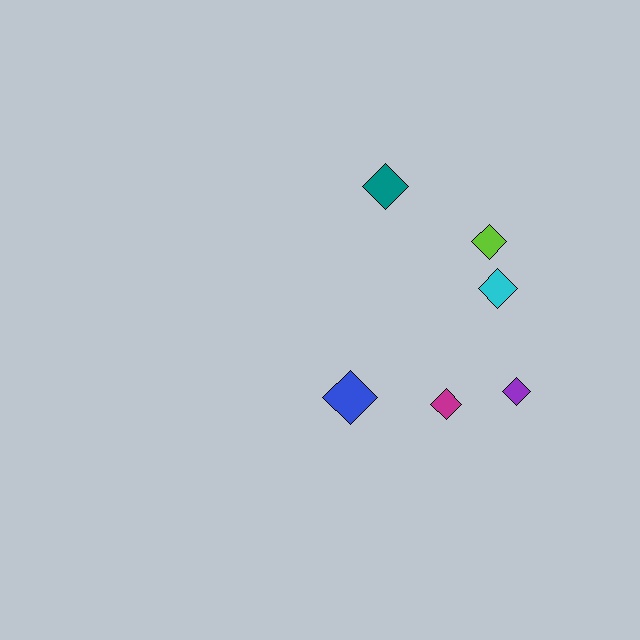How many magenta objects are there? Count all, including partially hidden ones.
There is 1 magenta object.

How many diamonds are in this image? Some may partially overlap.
There are 6 diamonds.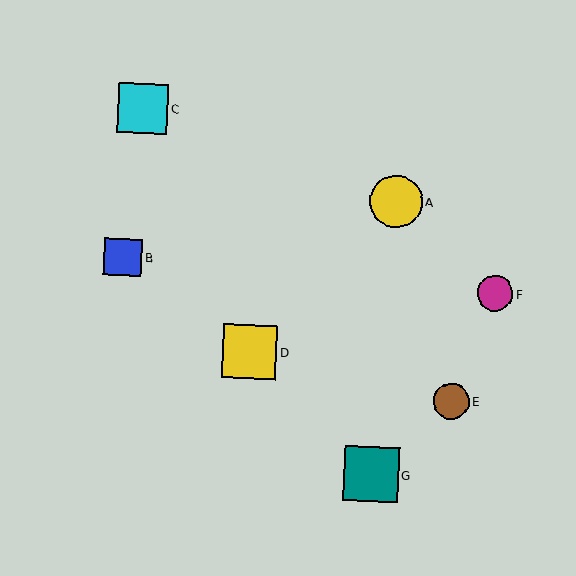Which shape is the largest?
The teal square (labeled G) is the largest.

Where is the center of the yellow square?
The center of the yellow square is at (250, 352).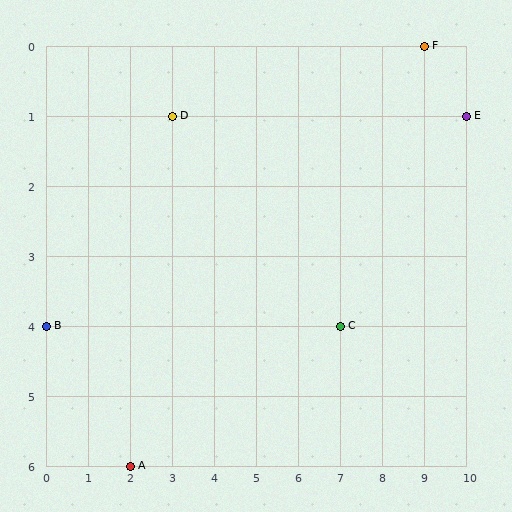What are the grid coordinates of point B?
Point B is at grid coordinates (0, 4).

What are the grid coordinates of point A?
Point A is at grid coordinates (2, 6).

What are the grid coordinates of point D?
Point D is at grid coordinates (3, 1).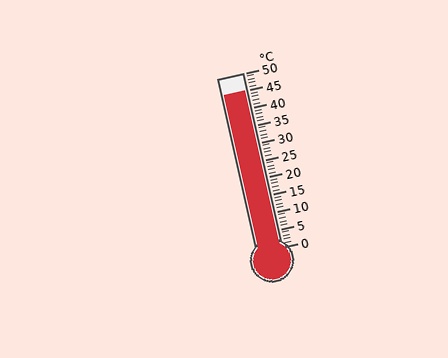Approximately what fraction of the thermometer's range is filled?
The thermometer is filled to approximately 90% of its range.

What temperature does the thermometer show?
The thermometer shows approximately 45°C.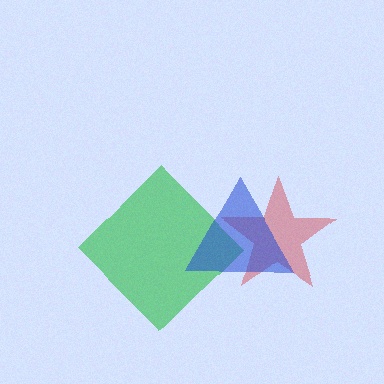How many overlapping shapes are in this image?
There are 3 overlapping shapes in the image.